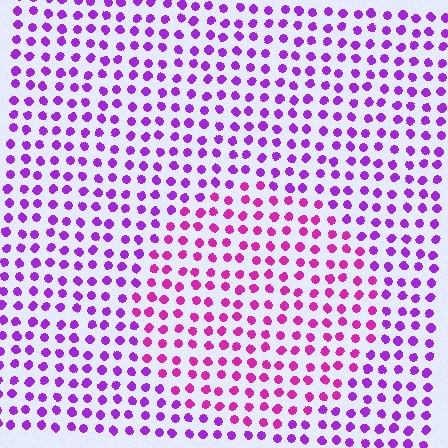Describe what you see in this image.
The image is filled with small purple elements in a uniform arrangement. A circle-shaped region is visible where the elements are tinted to a slightly different hue, forming a subtle color boundary.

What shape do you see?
I see a circle.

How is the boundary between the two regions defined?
The boundary is defined purely by a slight shift in hue (about 32 degrees). Spacing, size, and orientation are identical on both sides.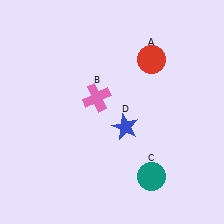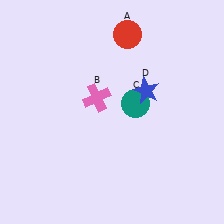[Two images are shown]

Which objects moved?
The objects that moved are: the red circle (A), the teal circle (C), the blue star (D).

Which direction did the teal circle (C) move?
The teal circle (C) moved up.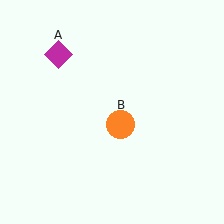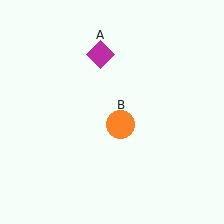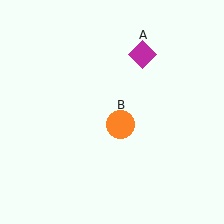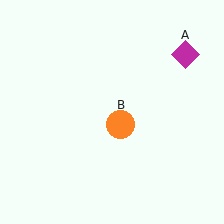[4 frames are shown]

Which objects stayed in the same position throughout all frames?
Orange circle (object B) remained stationary.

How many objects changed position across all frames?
1 object changed position: magenta diamond (object A).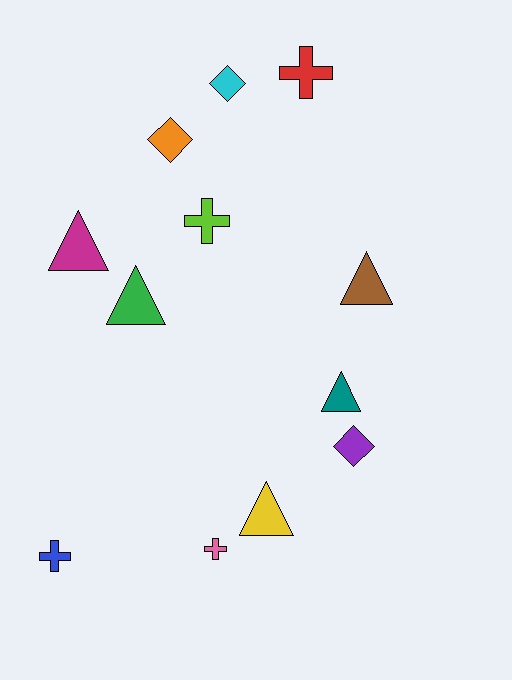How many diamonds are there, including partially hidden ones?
There are 3 diamonds.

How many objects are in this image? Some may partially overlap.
There are 12 objects.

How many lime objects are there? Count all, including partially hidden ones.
There is 1 lime object.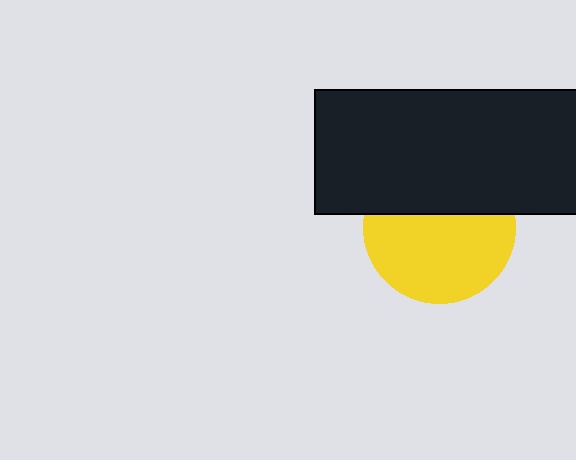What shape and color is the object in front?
The object in front is a black rectangle.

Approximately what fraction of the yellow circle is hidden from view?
Roughly 40% of the yellow circle is hidden behind the black rectangle.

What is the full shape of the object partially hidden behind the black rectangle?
The partially hidden object is a yellow circle.